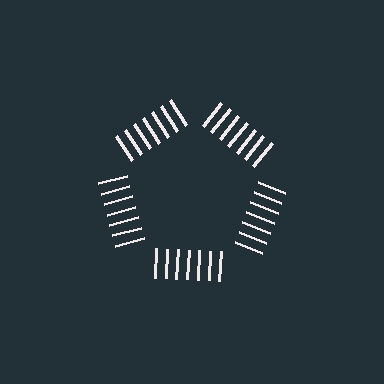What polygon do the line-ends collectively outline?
An illusory pentagon — the line segments terminate on its edges but no continuous stroke is drawn.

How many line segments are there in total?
35 — 7 along each of the 5 edges.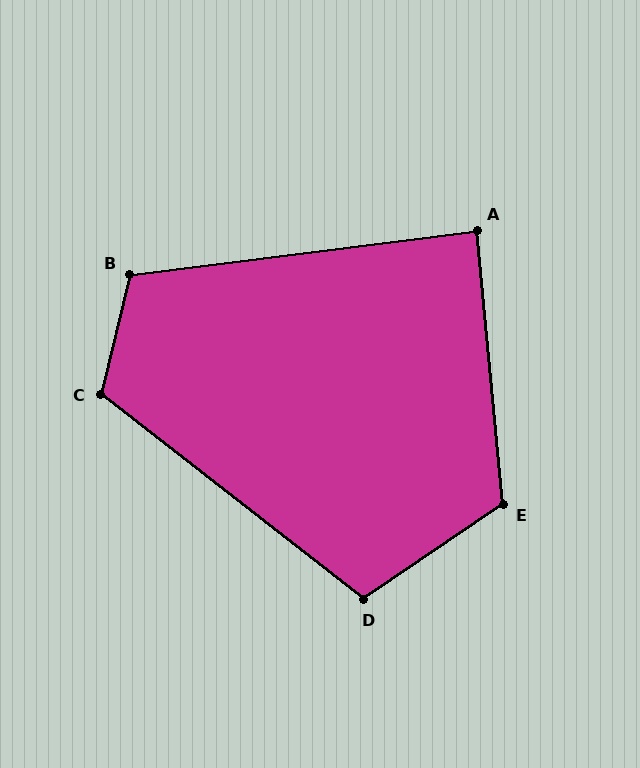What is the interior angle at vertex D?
Approximately 108 degrees (obtuse).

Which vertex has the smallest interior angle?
A, at approximately 88 degrees.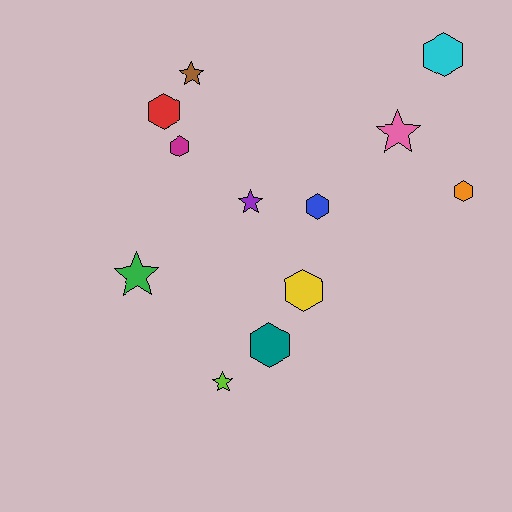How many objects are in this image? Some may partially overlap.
There are 12 objects.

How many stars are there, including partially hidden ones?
There are 5 stars.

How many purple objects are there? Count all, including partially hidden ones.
There is 1 purple object.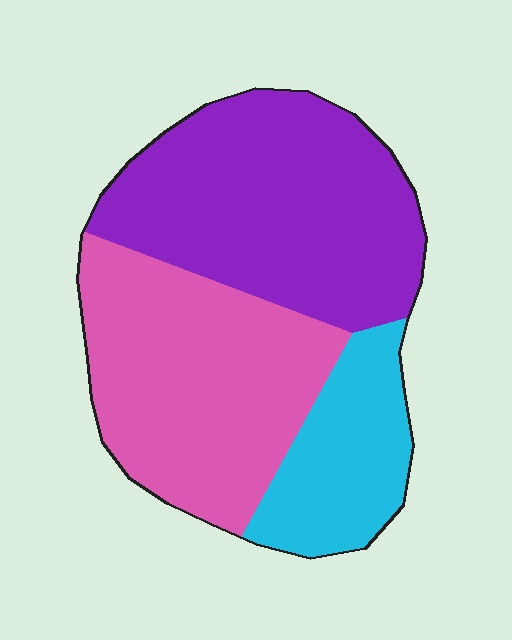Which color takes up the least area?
Cyan, at roughly 20%.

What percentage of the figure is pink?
Pink covers 39% of the figure.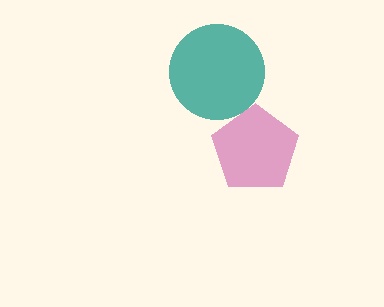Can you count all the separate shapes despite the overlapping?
Yes, there are 2 separate shapes.